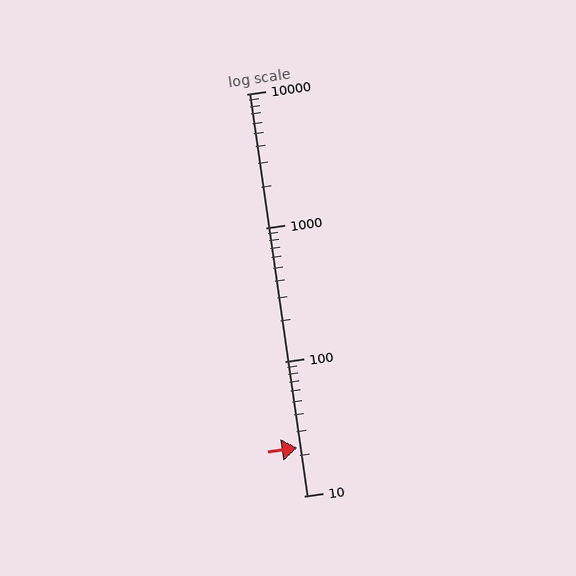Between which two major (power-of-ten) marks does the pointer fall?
The pointer is between 10 and 100.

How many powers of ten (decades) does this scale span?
The scale spans 3 decades, from 10 to 10000.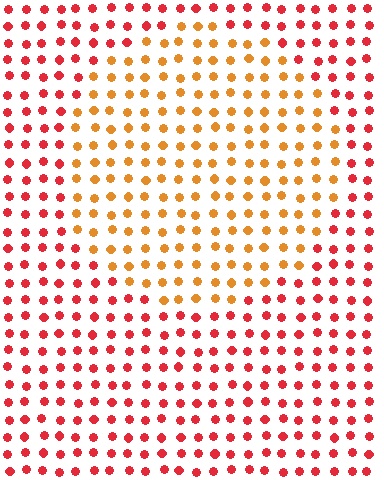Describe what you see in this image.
The image is filled with small red elements in a uniform arrangement. A circle-shaped region is visible where the elements are tinted to a slightly different hue, forming a subtle color boundary.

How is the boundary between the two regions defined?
The boundary is defined purely by a slight shift in hue (about 37 degrees). Spacing, size, and orientation are identical on both sides.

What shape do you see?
I see a circle.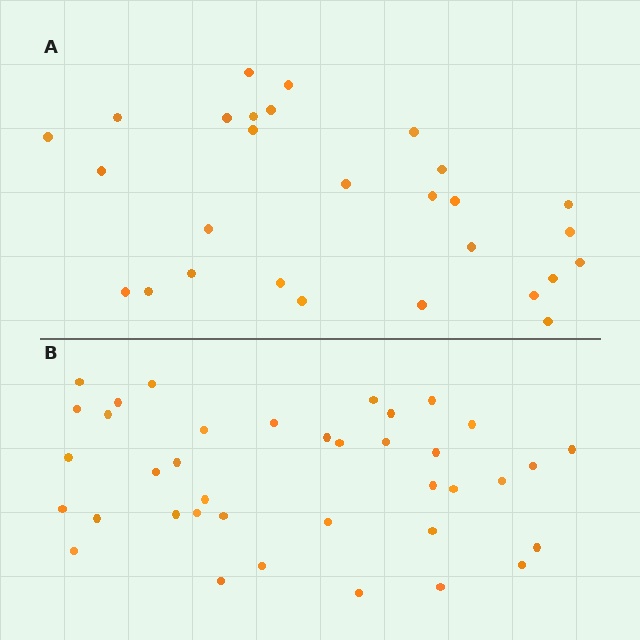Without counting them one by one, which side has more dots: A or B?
Region B (the bottom region) has more dots.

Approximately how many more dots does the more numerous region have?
Region B has roughly 10 or so more dots than region A.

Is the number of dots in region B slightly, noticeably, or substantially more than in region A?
Region B has noticeably more, but not dramatically so. The ratio is roughly 1.4 to 1.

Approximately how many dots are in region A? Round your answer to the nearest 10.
About 30 dots. (The exact count is 28, which rounds to 30.)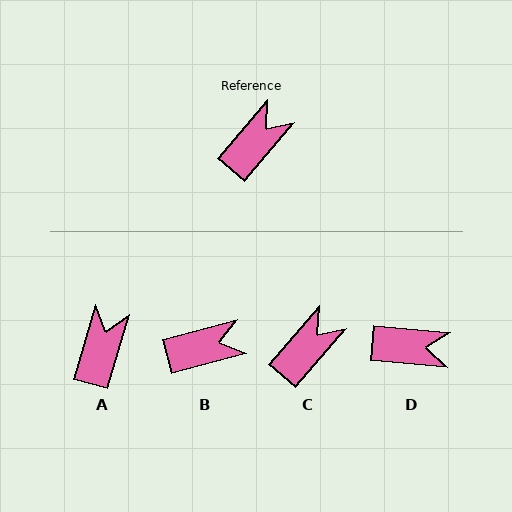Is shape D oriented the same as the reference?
No, it is off by about 55 degrees.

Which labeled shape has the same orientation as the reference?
C.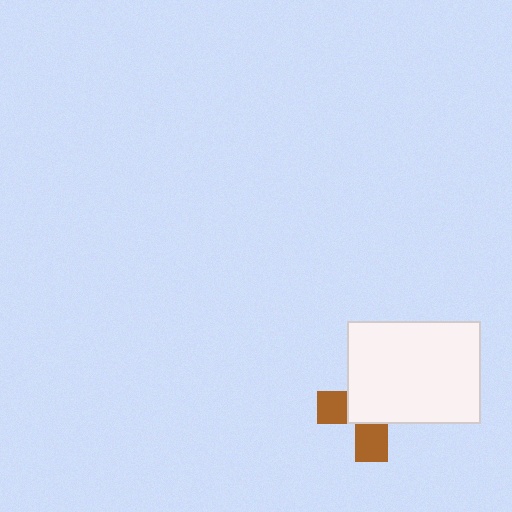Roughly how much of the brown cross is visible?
A small part of it is visible (roughly 37%).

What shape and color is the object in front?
The object in front is a white rectangle.